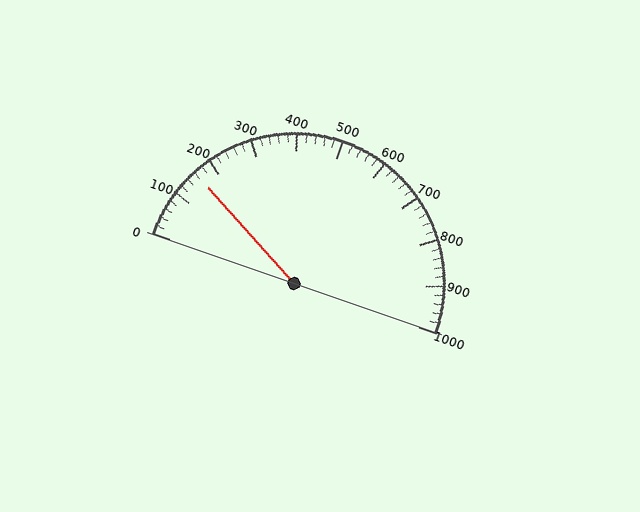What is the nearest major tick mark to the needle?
The nearest major tick mark is 200.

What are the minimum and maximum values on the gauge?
The gauge ranges from 0 to 1000.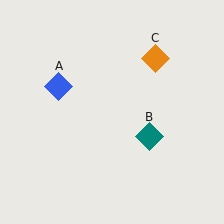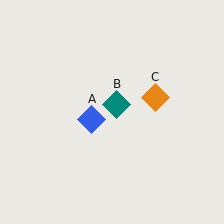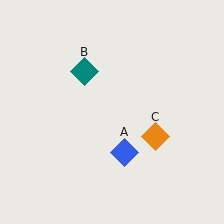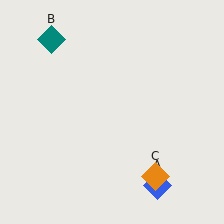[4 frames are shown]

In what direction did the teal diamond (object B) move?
The teal diamond (object B) moved up and to the left.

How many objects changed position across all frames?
3 objects changed position: blue diamond (object A), teal diamond (object B), orange diamond (object C).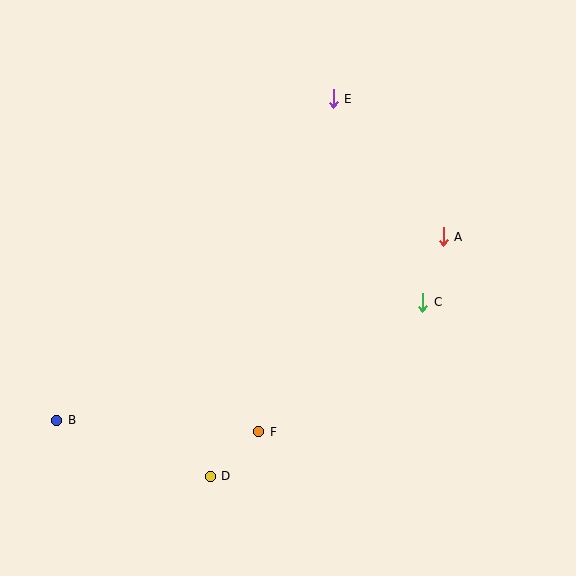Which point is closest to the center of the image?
Point C at (423, 302) is closest to the center.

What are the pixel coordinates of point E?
Point E is at (333, 99).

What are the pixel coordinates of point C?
Point C is at (423, 302).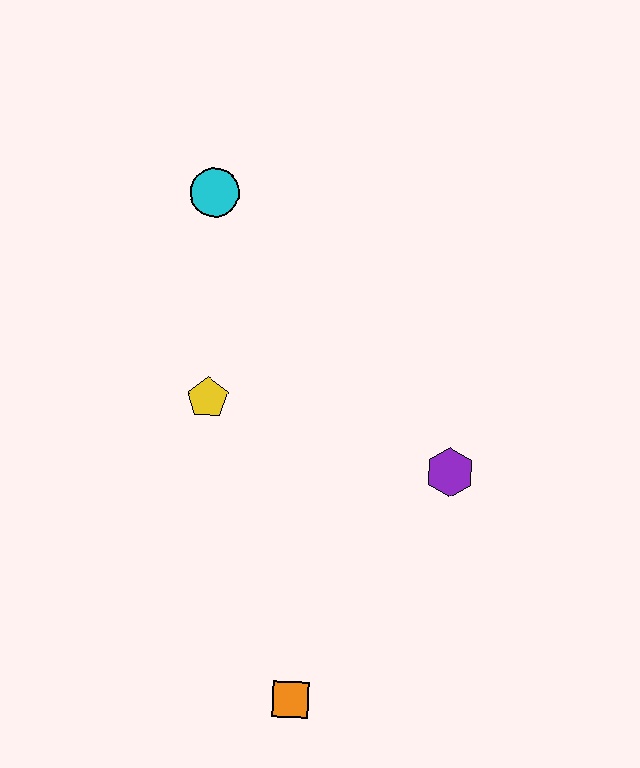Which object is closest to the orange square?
The purple hexagon is closest to the orange square.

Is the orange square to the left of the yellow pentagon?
No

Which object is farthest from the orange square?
The cyan circle is farthest from the orange square.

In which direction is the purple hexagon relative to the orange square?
The purple hexagon is above the orange square.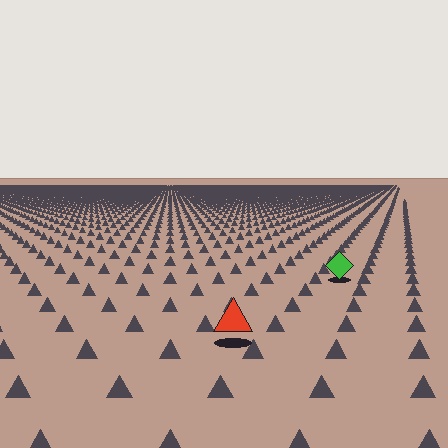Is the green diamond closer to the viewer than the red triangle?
No. The red triangle is closer — you can tell from the texture gradient: the ground texture is coarser near it.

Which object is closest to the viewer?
The red triangle is closest. The texture marks near it are larger and more spread out.